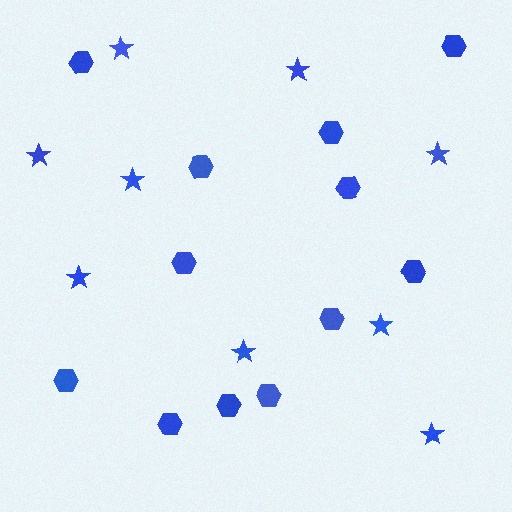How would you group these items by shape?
There are 2 groups: one group of hexagons (12) and one group of stars (9).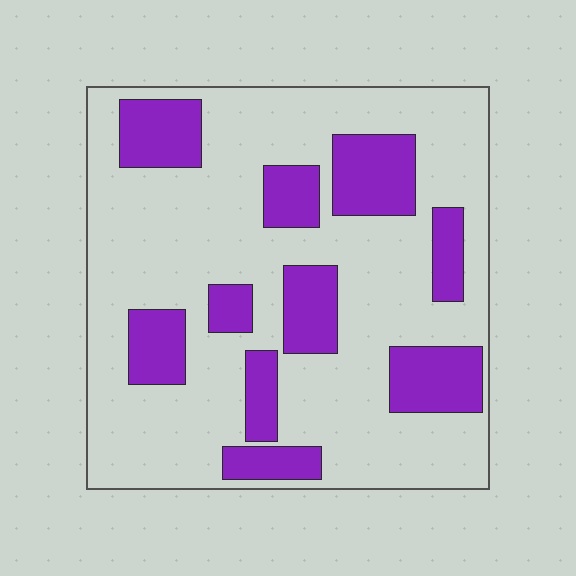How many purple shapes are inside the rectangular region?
10.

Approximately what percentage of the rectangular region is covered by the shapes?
Approximately 25%.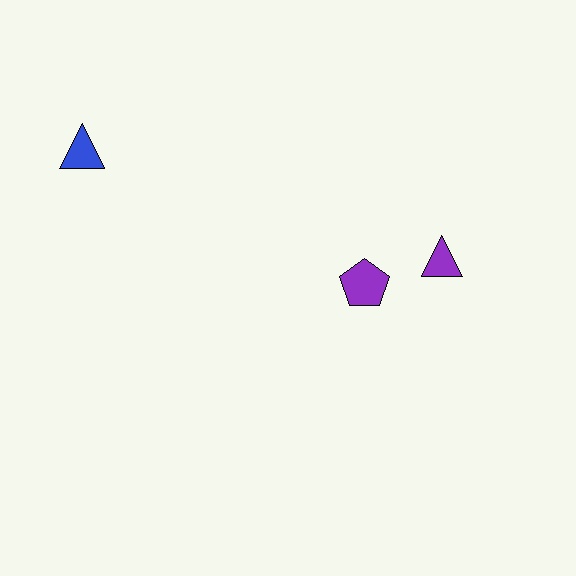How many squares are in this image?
There are no squares.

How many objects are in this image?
There are 3 objects.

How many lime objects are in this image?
There are no lime objects.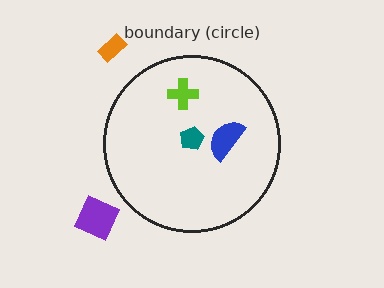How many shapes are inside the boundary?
3 inside, 2 outside.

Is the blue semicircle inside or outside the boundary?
Inside.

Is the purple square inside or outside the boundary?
Outside.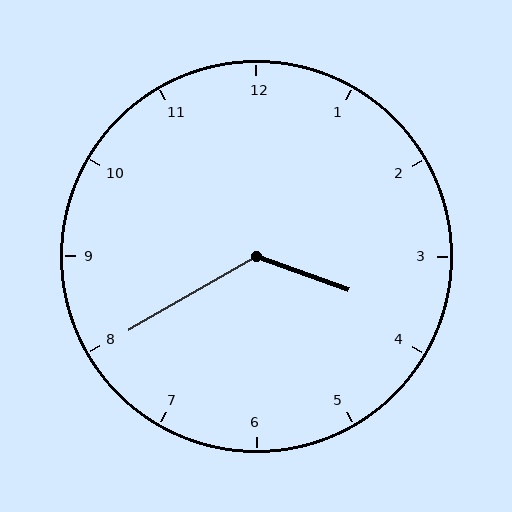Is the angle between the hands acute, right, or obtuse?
It is obtuse.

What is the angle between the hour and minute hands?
Approximately 130 degrees.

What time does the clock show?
3:40.